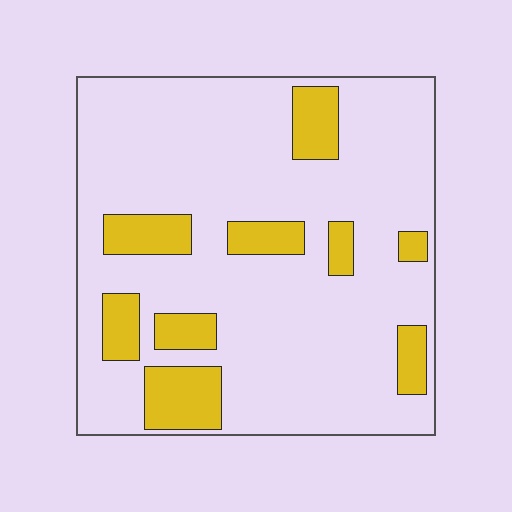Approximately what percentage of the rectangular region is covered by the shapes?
Approximately 20%.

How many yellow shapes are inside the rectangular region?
9.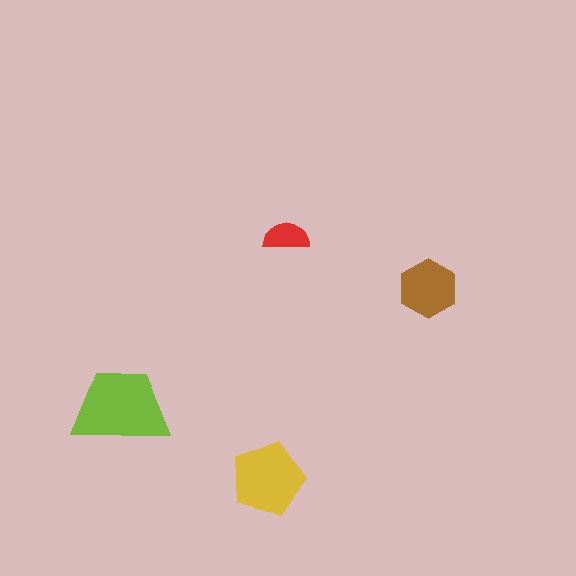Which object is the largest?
The lime trapezoid.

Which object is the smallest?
The red semicircle.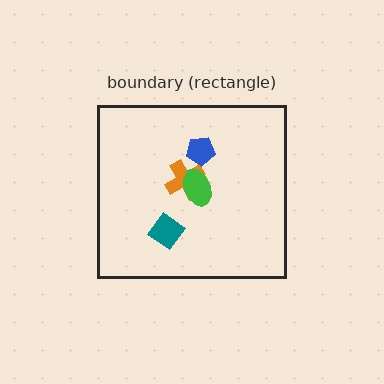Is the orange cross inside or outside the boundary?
Inside.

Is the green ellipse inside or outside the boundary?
Inside.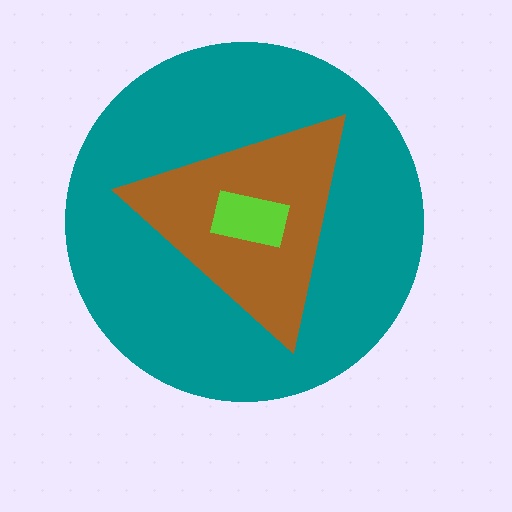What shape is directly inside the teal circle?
The brown triangle.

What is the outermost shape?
The teal circle.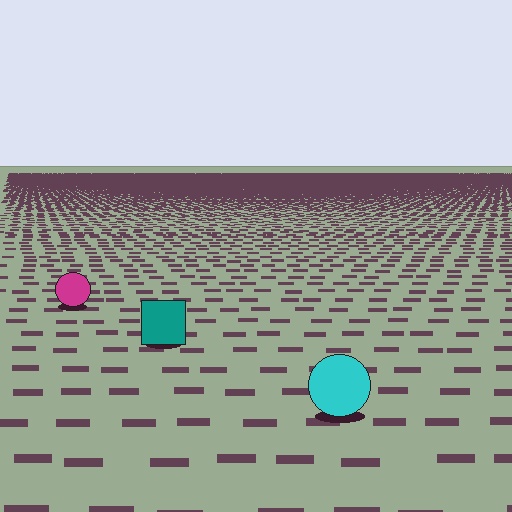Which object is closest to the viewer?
The cyan circle is closest. The texture marks near it are larger and more spread out.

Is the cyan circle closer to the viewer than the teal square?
Yes. The cyan circle is closer — you can tell from the texture gradient: the ground texture is coarser near it.